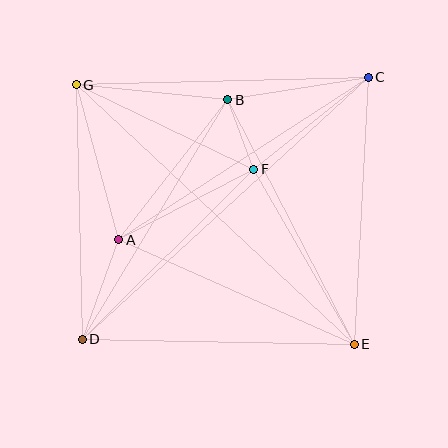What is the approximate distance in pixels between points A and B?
The distance between A and B is approximately 177 pixels.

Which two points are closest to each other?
Points B and F are closest to each other.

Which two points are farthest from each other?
Points C and D are farthest from each other.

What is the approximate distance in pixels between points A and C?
The distance between A and C is approximately 297 pixels.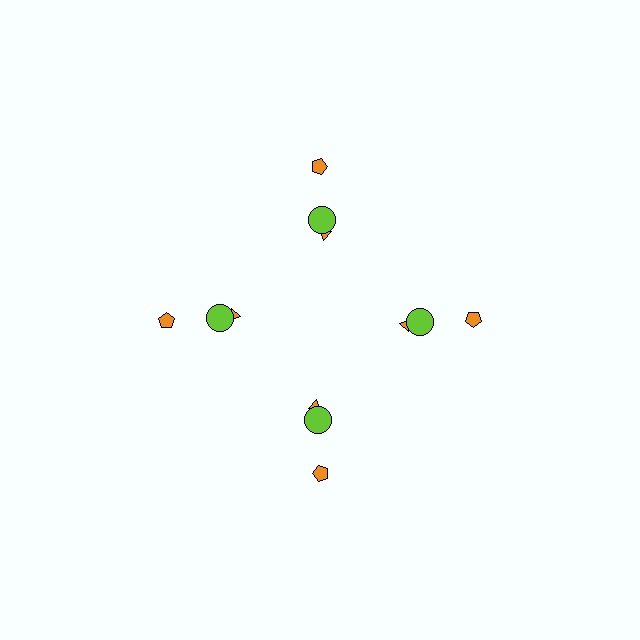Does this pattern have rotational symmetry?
Yes, this pattern has 4-fold rotational symmetry. It looks the same after rotating 90 degrees around the center.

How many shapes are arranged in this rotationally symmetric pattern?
There are 12 shapes, arranged in 4 groups of 3.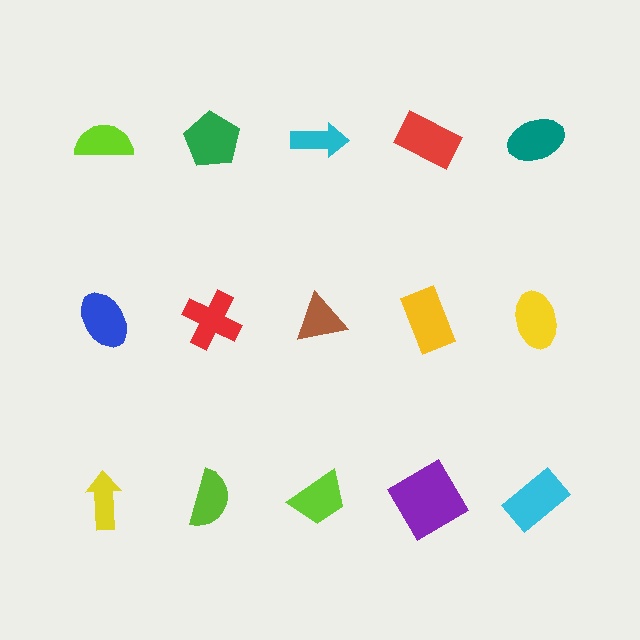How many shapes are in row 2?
5 shapes.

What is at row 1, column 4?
A red rectangle.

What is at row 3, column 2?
A lime semicircle.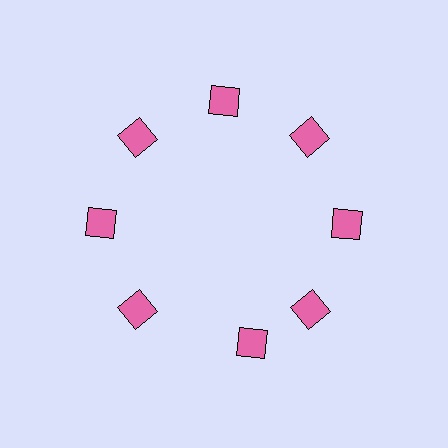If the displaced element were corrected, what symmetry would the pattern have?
It would have 8-fold rotational symmetry — the pattern would map onto itself every 45 degrees.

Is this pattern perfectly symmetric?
No. The 8 pink squares are arranged in a ring, but one element near the 6 o'clock position is rotated out of alignment along the ring, breaking the 8-fold rotational symmetry.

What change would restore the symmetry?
The symmetry would be restored by rotating it back into even spacing with its neighbors so that all 8 squares sit at equal angles and equal distance from the center.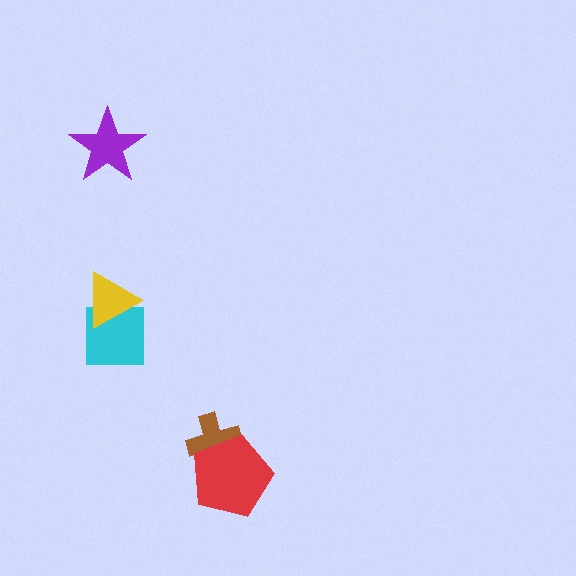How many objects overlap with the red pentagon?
1 object overlaps with the red pentagon.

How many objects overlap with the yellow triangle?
1 object overlaps with the yellow triangle.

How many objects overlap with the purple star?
0 objects overlap with the purple star.